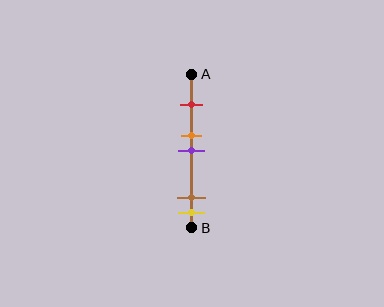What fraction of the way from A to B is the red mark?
The red mark is approximately 20% (0.2) of the way from A to B.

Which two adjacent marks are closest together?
The orange and purple marks are the closest adjacent pair.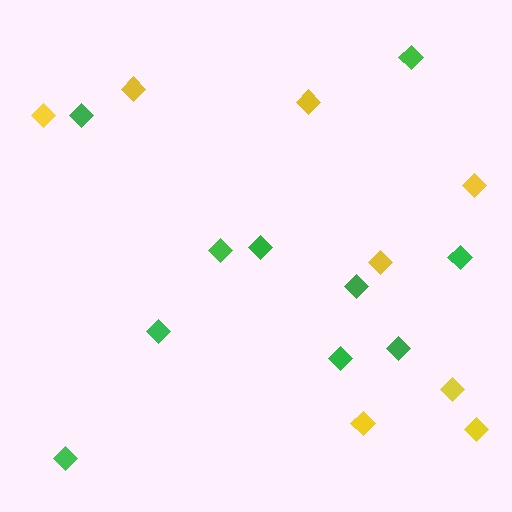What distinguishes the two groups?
There are 2 groups: one group of yellow diamonds (8) and one group of green diamonds (10).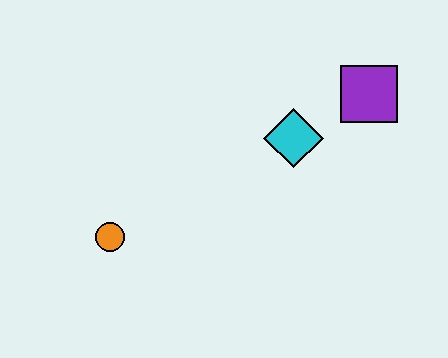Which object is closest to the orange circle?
The cyan diamond is closest to the orange circle.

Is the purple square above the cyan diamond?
Yes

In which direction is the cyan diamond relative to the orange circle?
The cyan diamond is to the right of the orange circle.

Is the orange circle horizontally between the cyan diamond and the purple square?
No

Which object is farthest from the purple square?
The orange circle is farthest from the purple square.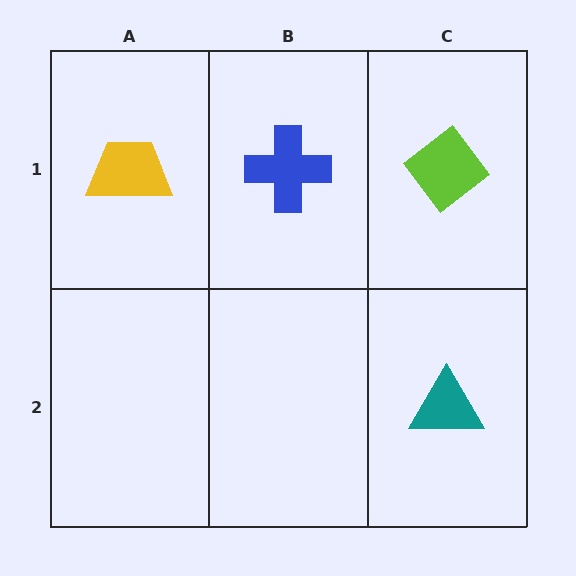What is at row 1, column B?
A blue cross.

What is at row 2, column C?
A teal triangle.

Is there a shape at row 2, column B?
No, that cell is empty.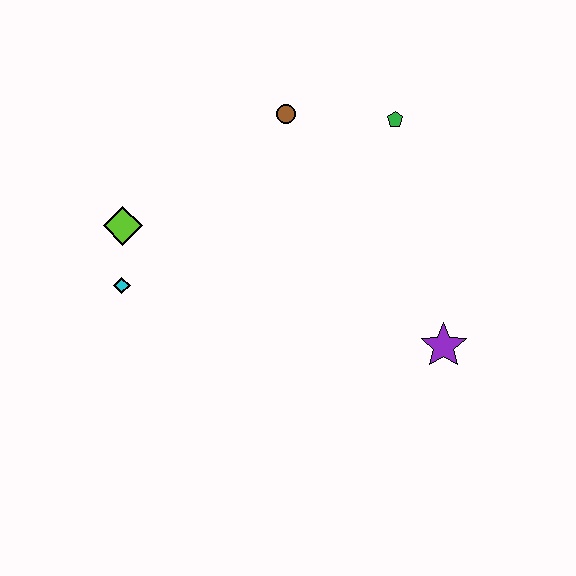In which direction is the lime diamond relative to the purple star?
The lime diamond is to the left of the purple star.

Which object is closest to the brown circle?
The green pentagon is closest to the brown circle.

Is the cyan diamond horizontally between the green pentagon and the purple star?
No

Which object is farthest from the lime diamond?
The purple star is farthest from the lime diamond.